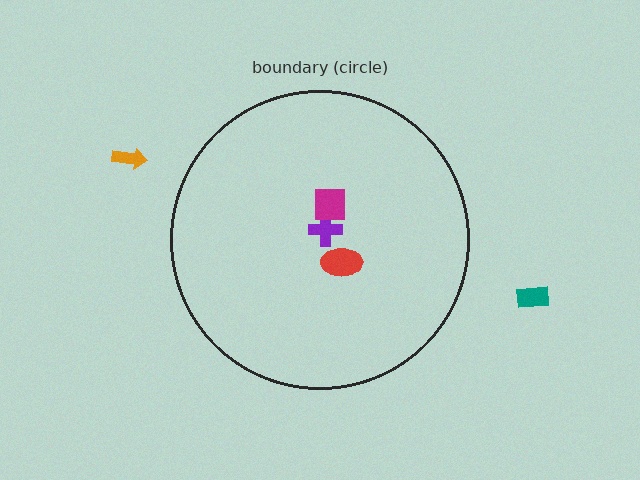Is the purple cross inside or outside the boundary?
Inside.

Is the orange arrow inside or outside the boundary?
Outside.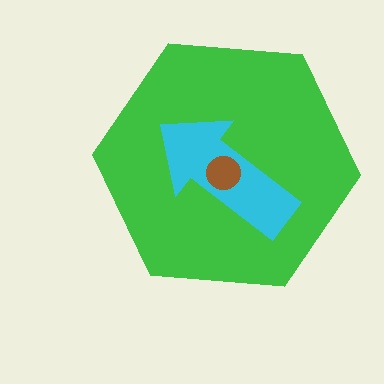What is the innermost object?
The brown circle.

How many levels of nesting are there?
3.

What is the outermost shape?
The green hexagon.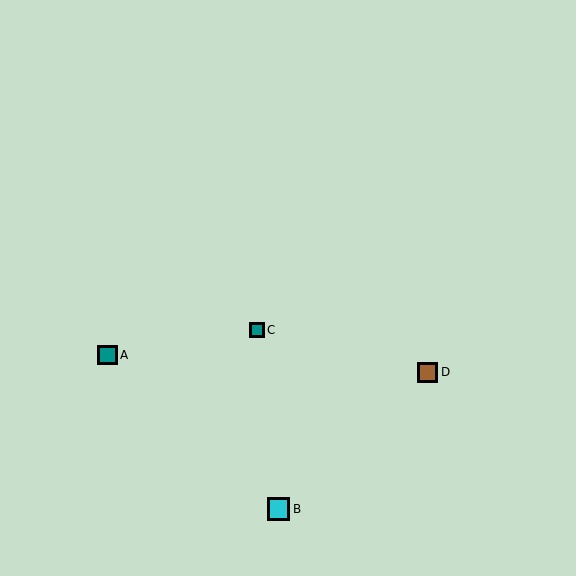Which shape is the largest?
The cyan square (labeled B) is the largest.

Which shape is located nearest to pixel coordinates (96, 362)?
The teal square (labeled A) at (108, 355) is nearest to that location.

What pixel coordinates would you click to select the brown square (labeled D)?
Click at (428, 372) to select the brown square D.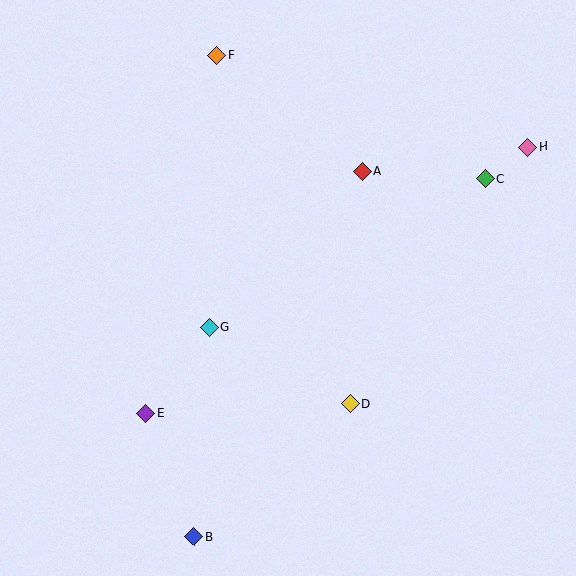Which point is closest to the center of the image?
Point G at (210, 327) is closest to the center.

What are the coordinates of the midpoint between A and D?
The midpoint between A and D is at (356, 288).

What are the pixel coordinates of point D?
Point D is at (350, 404).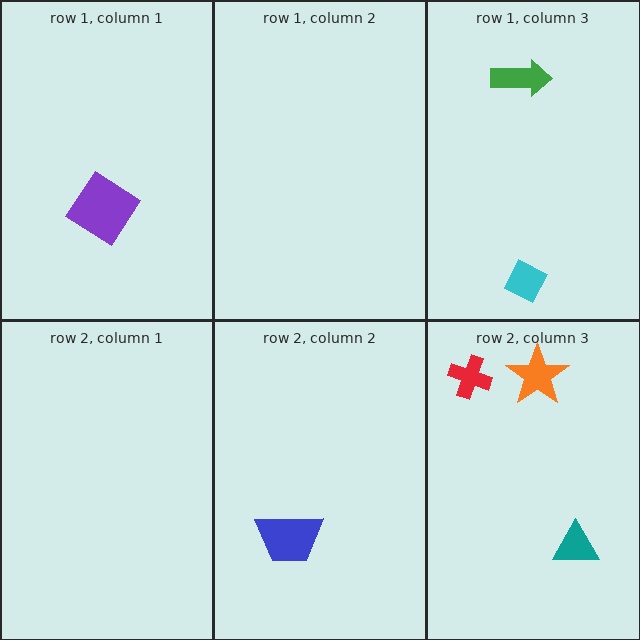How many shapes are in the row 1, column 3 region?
2.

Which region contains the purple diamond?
The row 1, column 1 region.